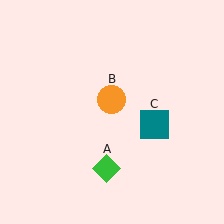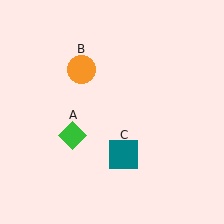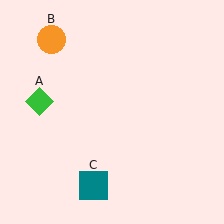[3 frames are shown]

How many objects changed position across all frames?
3 objects changed position: green diamond (object A), orange circle (object B), teal square (object C).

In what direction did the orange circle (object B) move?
The orange circle (object B) moved up and to the left.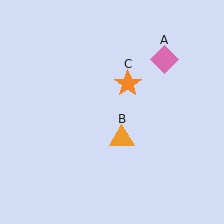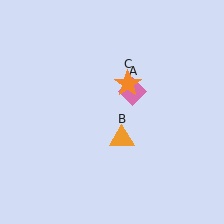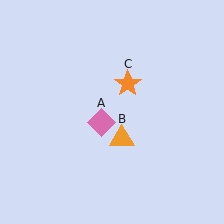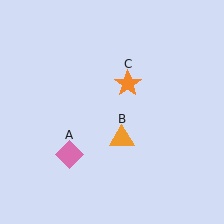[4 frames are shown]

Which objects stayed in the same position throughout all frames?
Orange triangle (object B) and orange star (object C) remained stationary.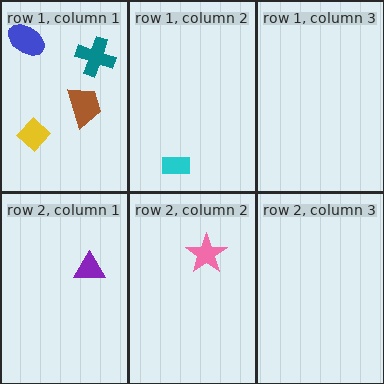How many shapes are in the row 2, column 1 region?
1.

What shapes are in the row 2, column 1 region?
The purple triangle.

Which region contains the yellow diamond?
The row 1, column 1 region.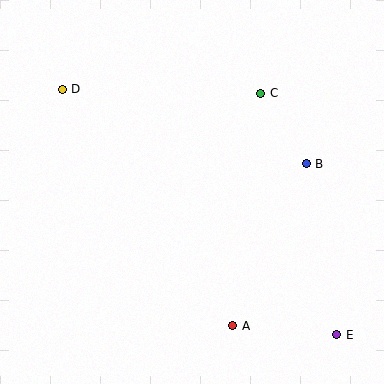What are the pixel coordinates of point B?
Point B is at (306, 164).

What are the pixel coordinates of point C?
Point C is at (261, 93).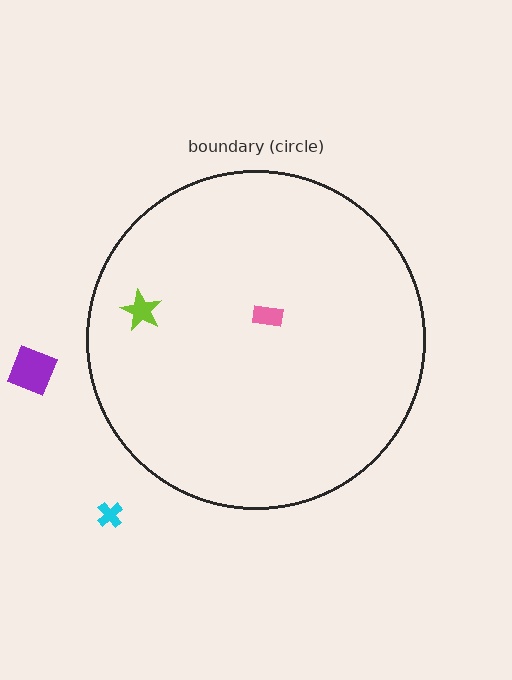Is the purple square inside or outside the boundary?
Outside.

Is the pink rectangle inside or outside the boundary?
Inside.